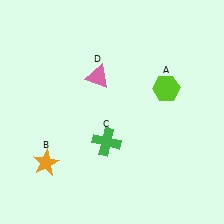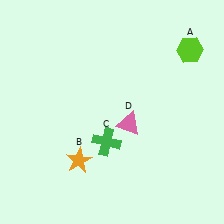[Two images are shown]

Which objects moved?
The objects that moved are: the lime hexagon (A), the orange star (B), the pink triangle (D).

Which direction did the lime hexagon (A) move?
The lime hexagon (A) moved up.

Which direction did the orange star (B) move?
The orange star (B) moved right.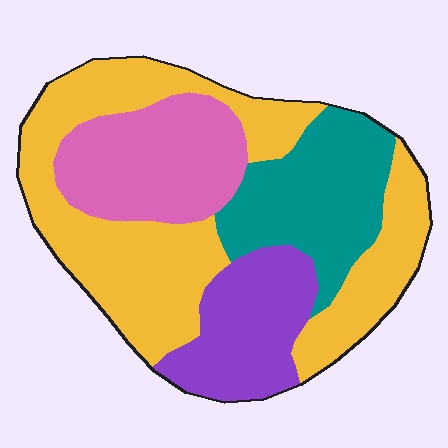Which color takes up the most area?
Yellow, at roughly 45%.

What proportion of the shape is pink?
Pink takes up about one fifth (1/5) of the shape.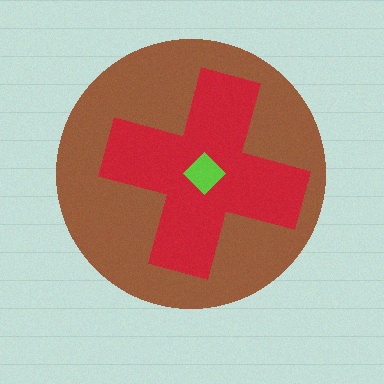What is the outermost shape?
The brown circle.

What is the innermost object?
The lime diamond.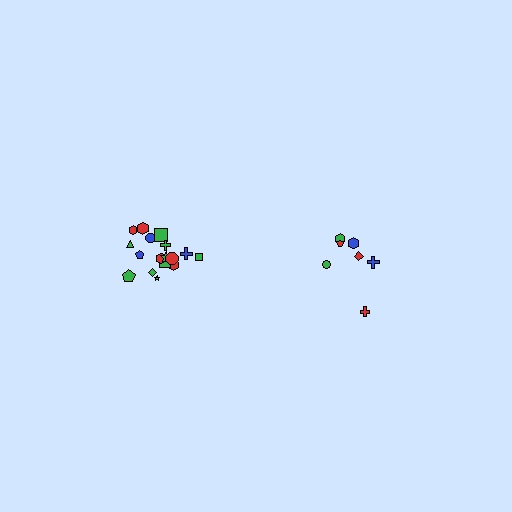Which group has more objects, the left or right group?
The left group.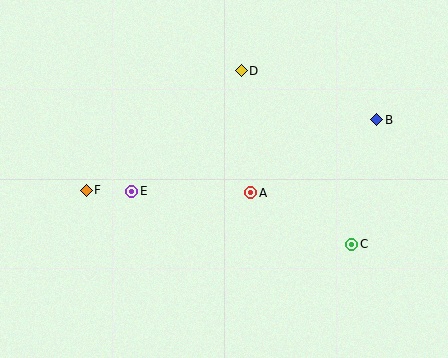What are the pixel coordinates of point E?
Point E is at (132, 191).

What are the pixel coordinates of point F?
Point F is at (86, 190).